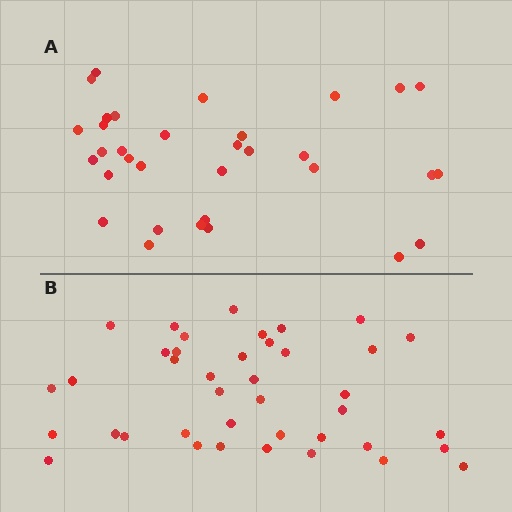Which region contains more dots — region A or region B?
Region B (the bottom region) has more dots.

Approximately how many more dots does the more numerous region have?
Region B has roughly 8 or so more dots than region A.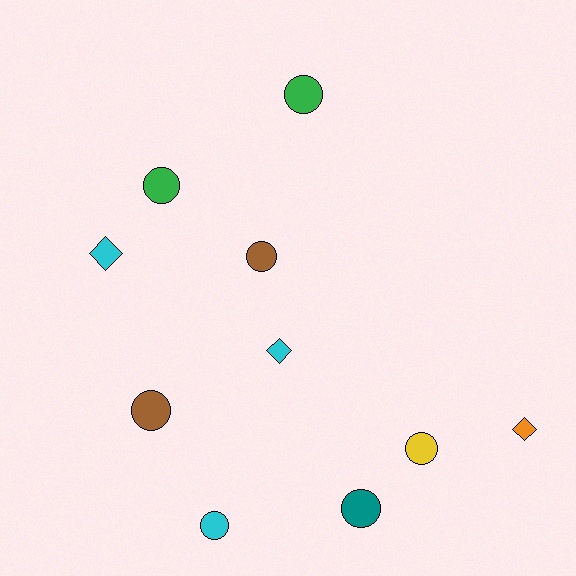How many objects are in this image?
There are 10 objects.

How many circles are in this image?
There are 7 circles.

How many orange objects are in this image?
There is 1 orange object.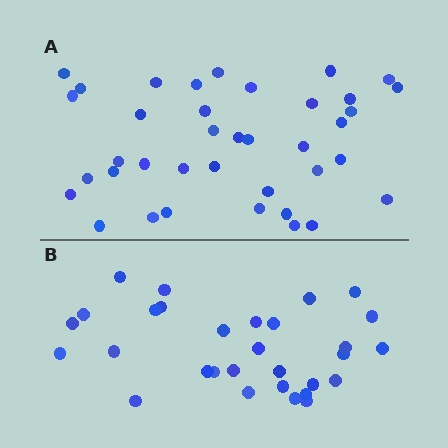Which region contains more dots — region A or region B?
Region A (the top region) has more dots.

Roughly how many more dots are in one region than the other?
Region A has roughly 8 or so more dots than region B.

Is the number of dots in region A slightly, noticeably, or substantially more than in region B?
Region A has noticeably more, but not dramatically so. The ratio is roughly 1.3 to 1.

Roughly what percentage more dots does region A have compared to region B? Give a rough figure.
About 25% more.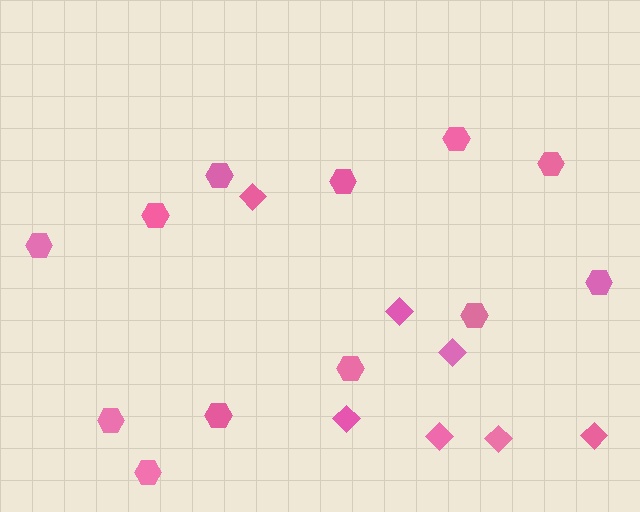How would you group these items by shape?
There are 2 groups: one group of diamonds (7) and one group of hexagons (12).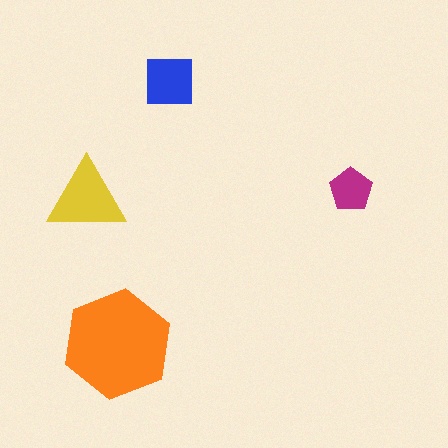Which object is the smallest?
The magenta pentagon.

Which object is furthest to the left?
The yellow triangle is leftmost.